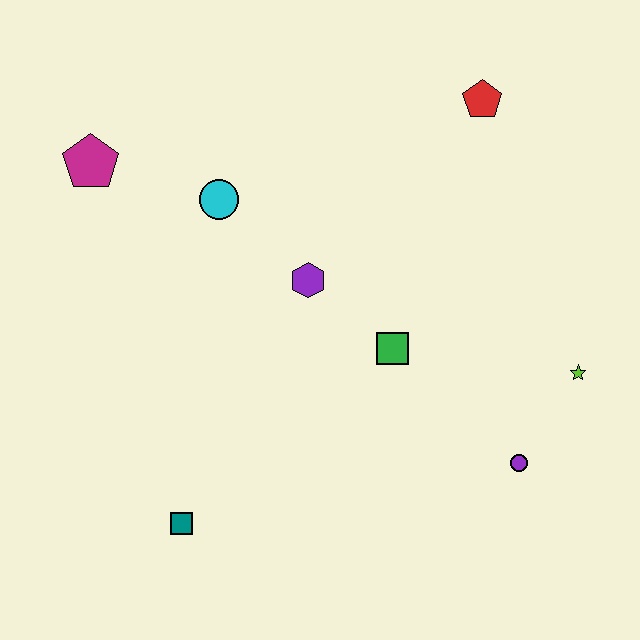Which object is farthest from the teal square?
The red pentagon is farthest from the teal square.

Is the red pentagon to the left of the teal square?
No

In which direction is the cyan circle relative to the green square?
The cyan circle is to the left of the green square.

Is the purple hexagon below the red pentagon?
Yes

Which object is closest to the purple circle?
The lime star is closest to the purple circle.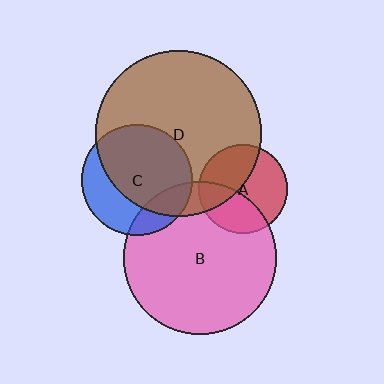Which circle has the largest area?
Circle D (brown).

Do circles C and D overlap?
Yes.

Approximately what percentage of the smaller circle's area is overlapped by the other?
Approximately 65%.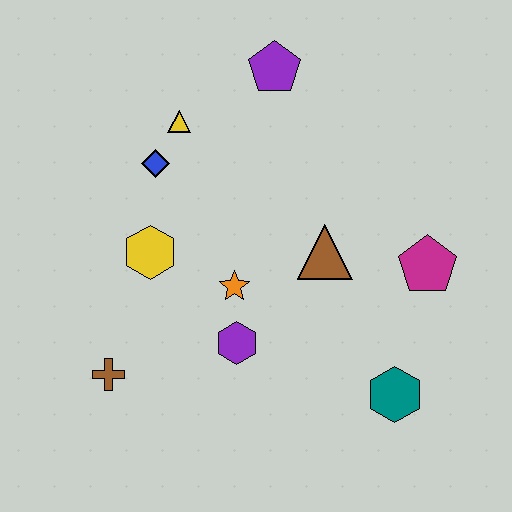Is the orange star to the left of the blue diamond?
No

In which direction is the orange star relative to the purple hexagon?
The orange star is above the purple hexagon.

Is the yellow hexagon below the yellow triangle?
Yes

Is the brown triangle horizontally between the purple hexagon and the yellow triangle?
No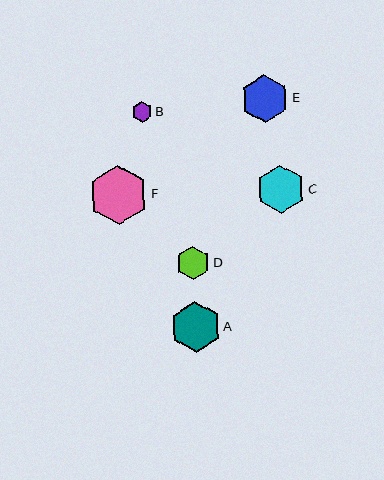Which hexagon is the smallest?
Hexagon B is the smallest with a size of approximately 20 pixels.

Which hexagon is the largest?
Hexagon F is the largest with a size of approximately 59 pixels.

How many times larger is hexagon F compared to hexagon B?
Hexagon F is approximately 2.9 times the size of hexagon B.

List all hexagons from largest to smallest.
From largest to smallest: F, A, E, C, D, B.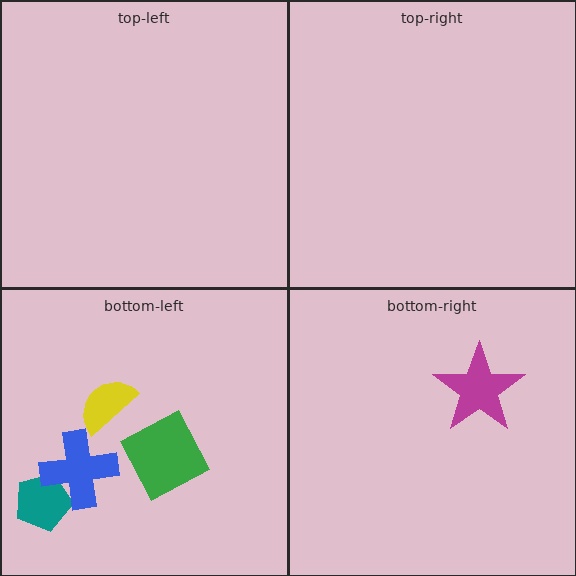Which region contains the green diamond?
The bottom-left region.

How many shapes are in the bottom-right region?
1.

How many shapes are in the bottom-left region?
4.